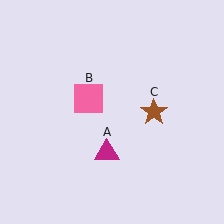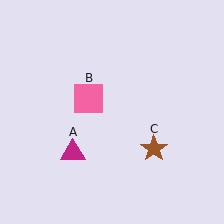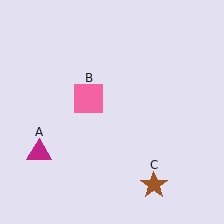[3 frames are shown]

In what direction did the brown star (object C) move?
The brown star (object C) moved down.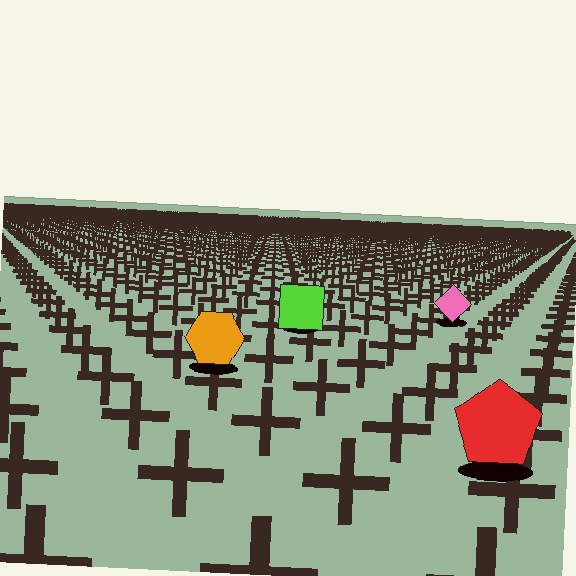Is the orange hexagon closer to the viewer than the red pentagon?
No. The red pentagon is closer — you can tell from the texture gradient: the ground texture is coarser near it.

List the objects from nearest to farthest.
From nearest to farthest: the red pentagon, the orange hexagon, the lime square, the pink diamond.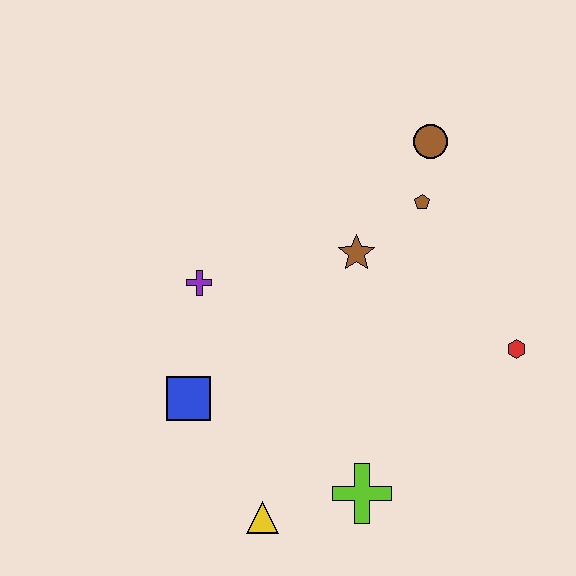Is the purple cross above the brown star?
No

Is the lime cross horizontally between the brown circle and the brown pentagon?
No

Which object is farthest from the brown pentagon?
The yellow triangle is farthest from the brown pentagon.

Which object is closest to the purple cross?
The blue square is closest to the purple cross.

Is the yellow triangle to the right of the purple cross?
Yes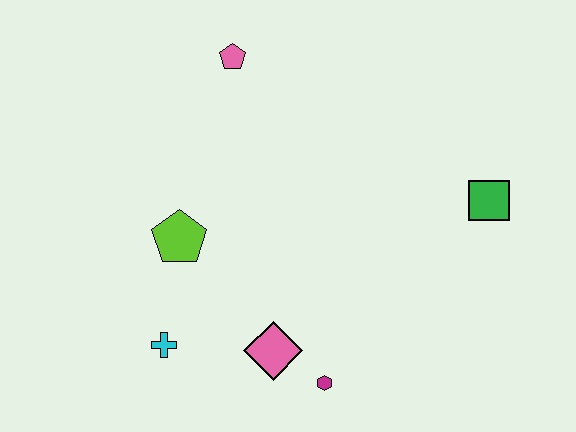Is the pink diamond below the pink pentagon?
Yes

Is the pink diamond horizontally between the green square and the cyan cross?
Yes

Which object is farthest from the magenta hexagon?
The pink pentagon is farthest from the magenta hexagon.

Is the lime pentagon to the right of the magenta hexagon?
No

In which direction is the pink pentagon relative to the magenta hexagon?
The pink pentagon is above the magenta hexagon.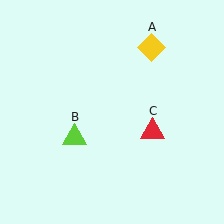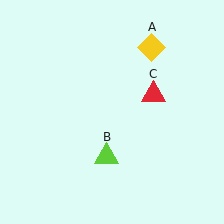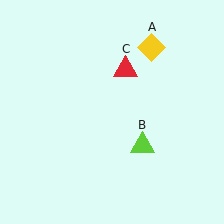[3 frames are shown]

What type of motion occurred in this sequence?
The lime triangle (object B), red triangle (object C) rotated counterclockwise around the center of the scene.